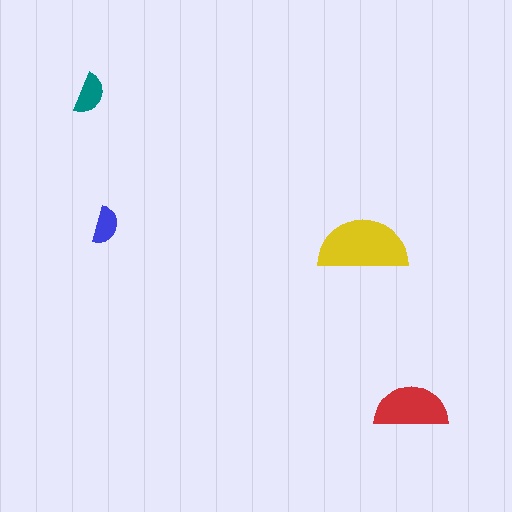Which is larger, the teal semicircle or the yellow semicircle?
The yellow one.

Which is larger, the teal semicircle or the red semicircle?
The red one.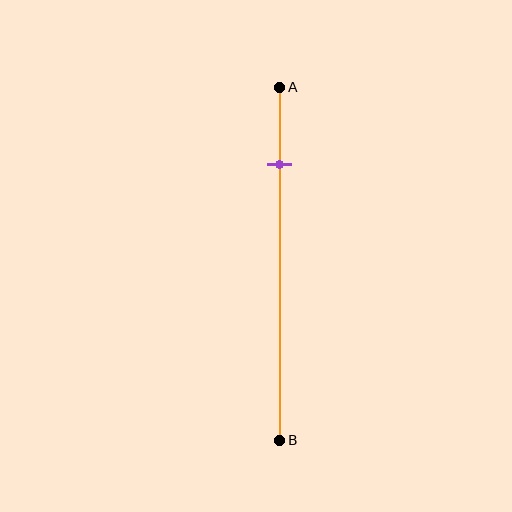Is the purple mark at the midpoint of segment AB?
No, the mark is at about 20% from A, not at the 50% midpoint.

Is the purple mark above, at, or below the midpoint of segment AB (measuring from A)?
The purple mark is above the midpoint of segment AB.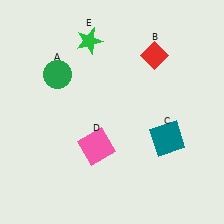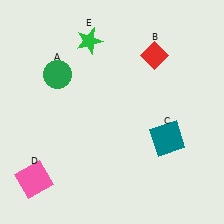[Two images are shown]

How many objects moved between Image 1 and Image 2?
1 object moved between the two images.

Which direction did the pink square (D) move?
The pink square (D) moved left.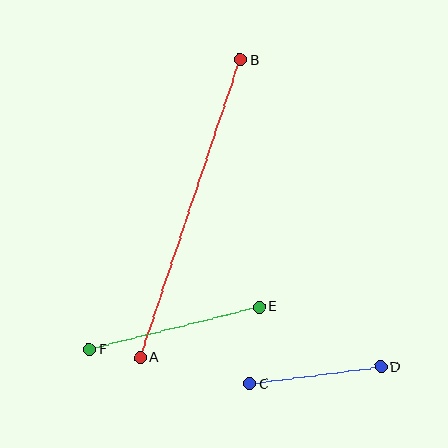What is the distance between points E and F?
The distance is approximately 175 pixels.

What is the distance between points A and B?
The distance is approximately 314 pixels.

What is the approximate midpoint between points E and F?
The midpoint is at approximately (174, 328) pixels.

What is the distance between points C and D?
The distance is approximately 132 pixels.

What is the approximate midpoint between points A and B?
The midpoint is at approximately (190, 209) pixels.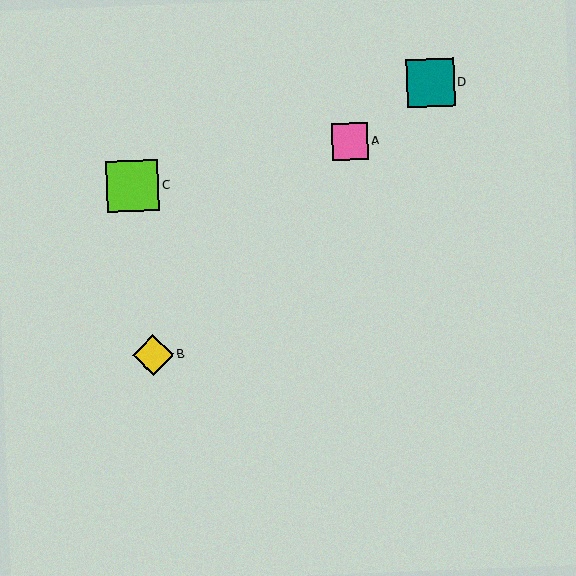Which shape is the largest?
The lime square (labeled C) is the largest.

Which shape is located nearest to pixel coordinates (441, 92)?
The teal square (labeled D) at (430, 83) is nearest to that location.